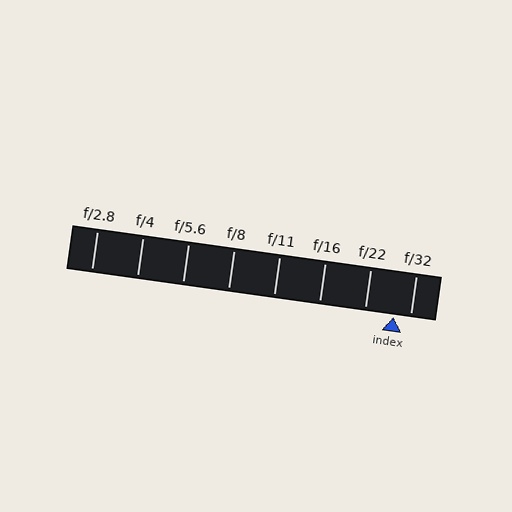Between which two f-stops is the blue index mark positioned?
The index mark is between f/22 and f/32.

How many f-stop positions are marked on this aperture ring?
There are 8 f-stop positions marked.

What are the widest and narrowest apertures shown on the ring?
The widest aperture shown is f/2.8 and the narrowest is f/32.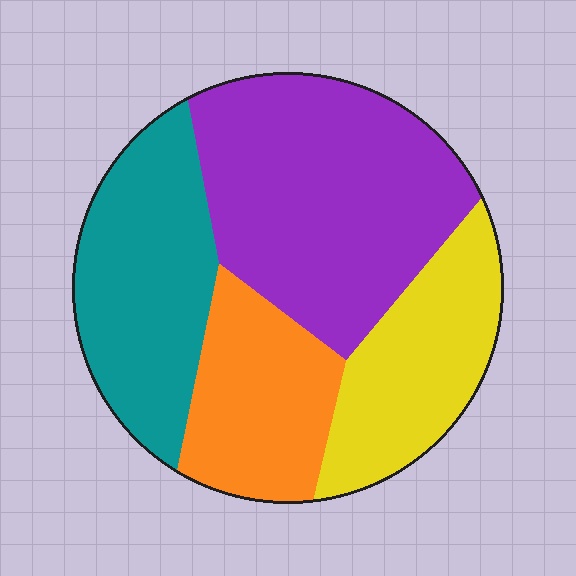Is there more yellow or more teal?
Teal.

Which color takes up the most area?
Purple, at roughly 35%.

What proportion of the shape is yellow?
Yellow takes up about one fifth (1/5) of the shape.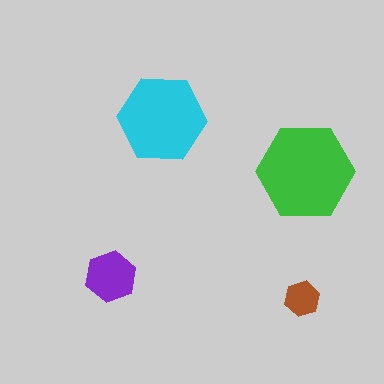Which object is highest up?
The cyan hexagon is topmost.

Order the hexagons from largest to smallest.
the green one, the cyan one, the purple one, the brown one.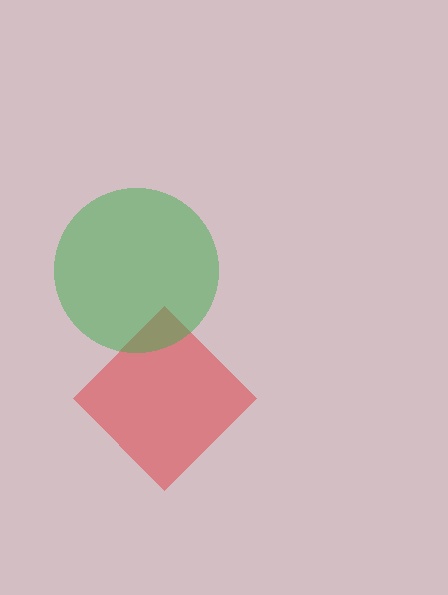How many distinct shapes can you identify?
There are 2 distinct shapes: a red diamond, a green circle.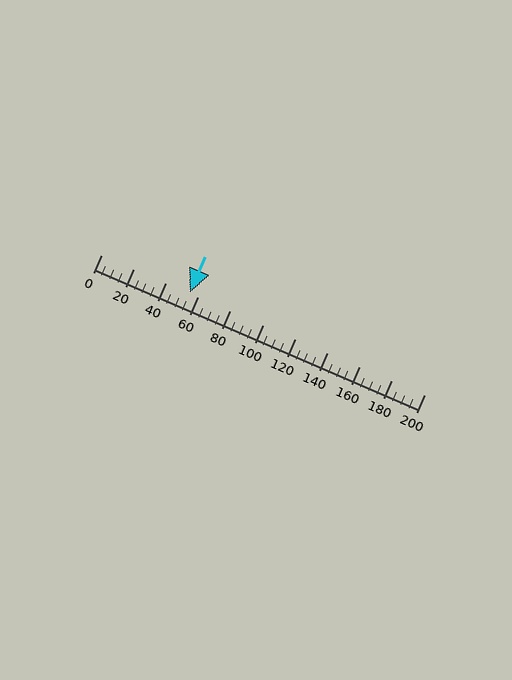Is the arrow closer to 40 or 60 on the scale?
The arrow is closer to 60.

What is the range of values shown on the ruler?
The ruler shows values from 0 to 200.